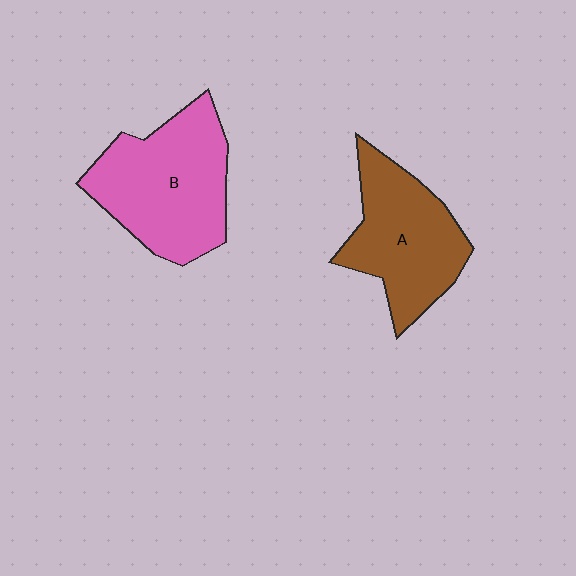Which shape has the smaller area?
Shape A (brown).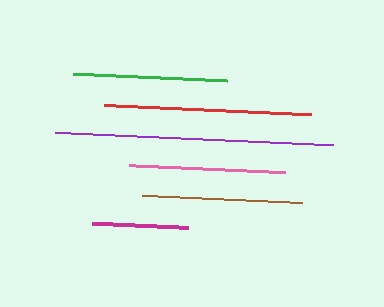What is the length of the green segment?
The green segment is approximately 154 pixels long.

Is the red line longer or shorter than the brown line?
The red line is longer than the brown line.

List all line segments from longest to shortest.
From longest to shortest: purple, red, brown, pink, green, magenta.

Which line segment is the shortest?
The magenta line is the shortest at approximately 96 pixels.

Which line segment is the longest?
The purple line is the longest at approximately 278 pixels.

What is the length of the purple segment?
The purple segment is approximately 278 pixels long.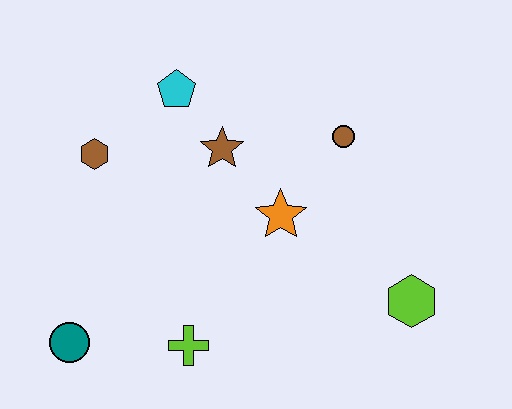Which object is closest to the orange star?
The brown star is closest to the orange star.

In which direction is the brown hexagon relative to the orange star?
The brown hexagon is to the left of the orange star.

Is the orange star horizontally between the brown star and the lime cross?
No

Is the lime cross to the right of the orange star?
No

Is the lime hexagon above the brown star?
No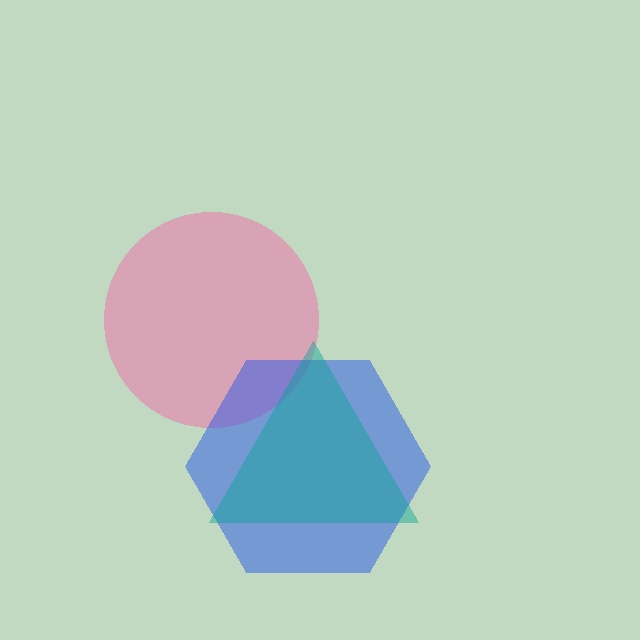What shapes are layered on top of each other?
The layered shapes are: a pink circle, a blue hexagon, a teal triangle.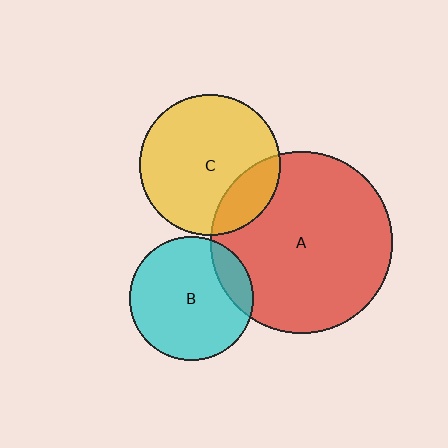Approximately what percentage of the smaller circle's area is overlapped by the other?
Approximately 20%.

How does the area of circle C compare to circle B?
Approximately 1.3 times.